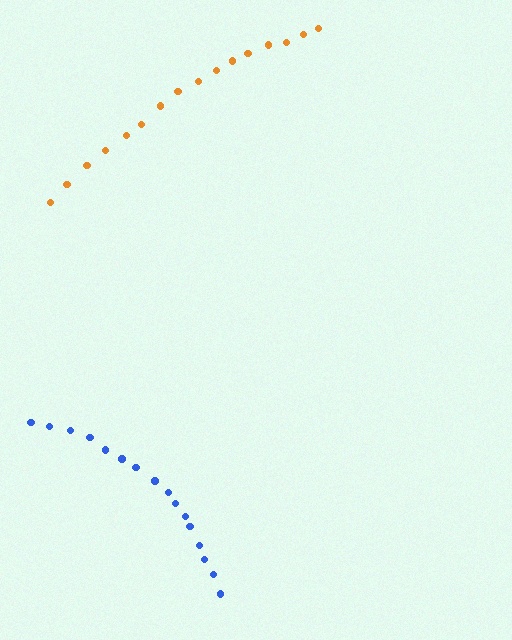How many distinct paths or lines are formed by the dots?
There are 2 distinct paths.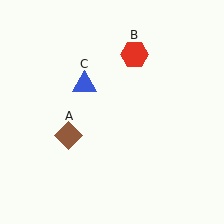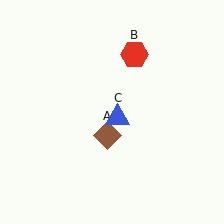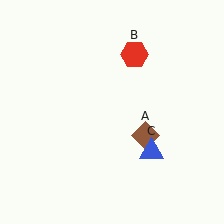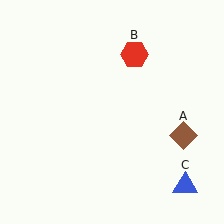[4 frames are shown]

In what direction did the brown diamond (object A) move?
The brown diamond (object A) moved right.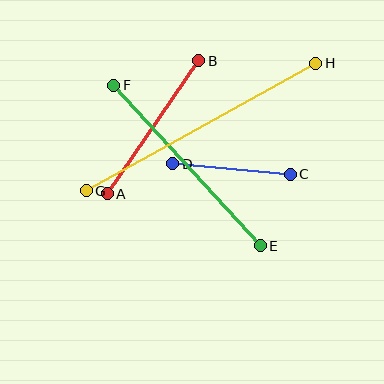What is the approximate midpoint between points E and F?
The midpoint is at approximately (187, 166) pixels.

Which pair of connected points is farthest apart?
Points G and H are farthest apart.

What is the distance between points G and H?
The distance is approximately 263 pixels.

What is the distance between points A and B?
The distance is approximately 162 pixels.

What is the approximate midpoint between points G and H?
The midpoint is at approximately (201, 127) pixels.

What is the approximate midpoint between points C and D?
The midpoint is at approximately (231, 169) pixels.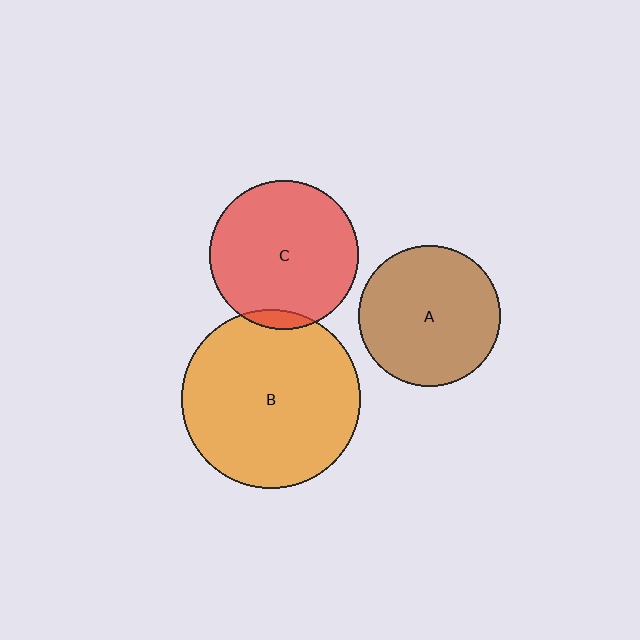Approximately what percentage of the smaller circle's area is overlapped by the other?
Approximately 5%.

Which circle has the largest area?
Circle B (orange).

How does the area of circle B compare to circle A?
Approximately 1.6 times.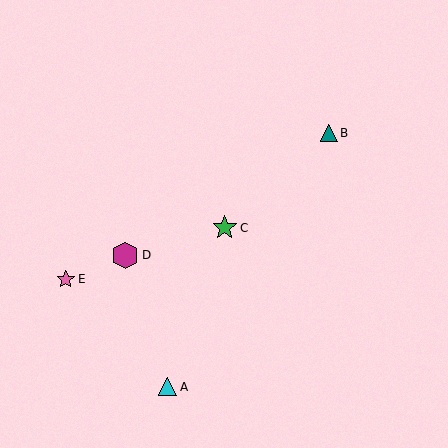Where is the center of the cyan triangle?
The center of the cyan triangle is at (168, 387).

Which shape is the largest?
The magenta hexagon (labeled D) is the largest.